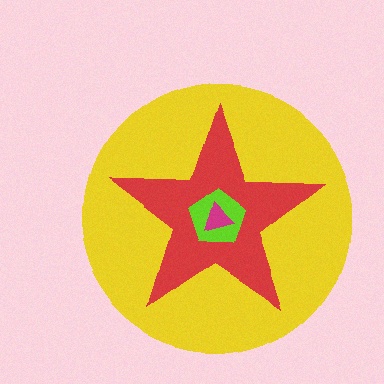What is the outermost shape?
The yellow circle.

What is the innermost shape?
The magenta triangle.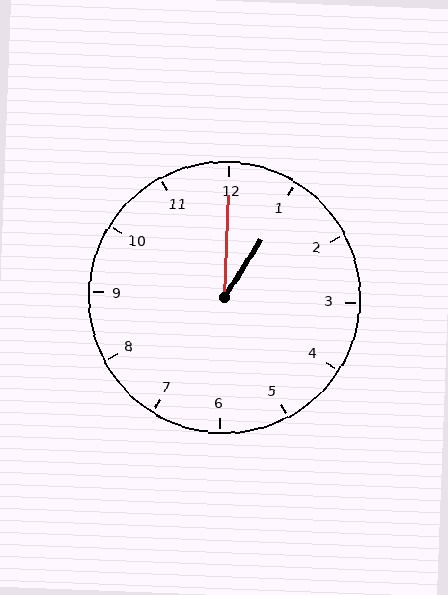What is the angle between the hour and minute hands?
Approximately 30 degrees.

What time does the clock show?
1:00.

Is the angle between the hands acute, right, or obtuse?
It is acute.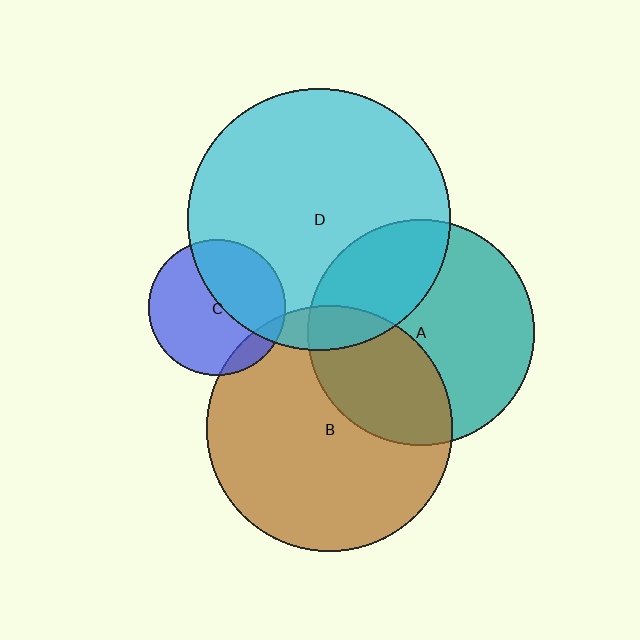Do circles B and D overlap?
Yes.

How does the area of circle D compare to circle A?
Approximately 1.3 times.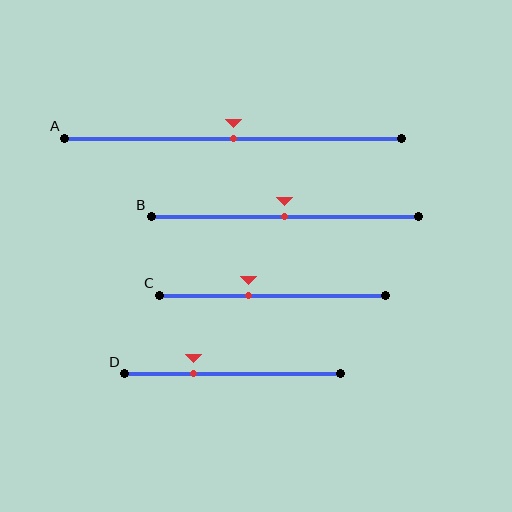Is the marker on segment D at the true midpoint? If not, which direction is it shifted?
No, the marker on segment D is shifted to the left by about 18% of the segment length.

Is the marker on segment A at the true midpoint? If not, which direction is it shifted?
Yes, the marker on segment A is at the true midpoint.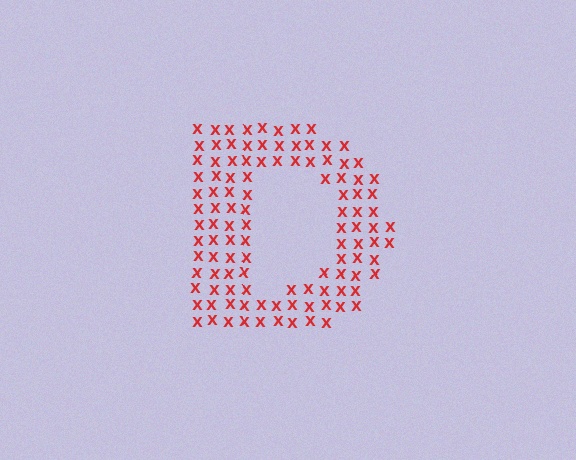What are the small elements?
The small elements are letter X's.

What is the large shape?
The large shape is the letter D.